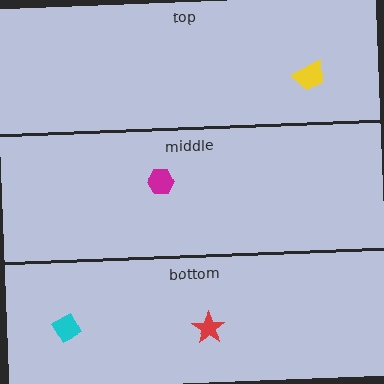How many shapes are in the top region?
1.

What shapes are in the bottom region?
The red star, the cyan diamond.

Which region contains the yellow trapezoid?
The top region.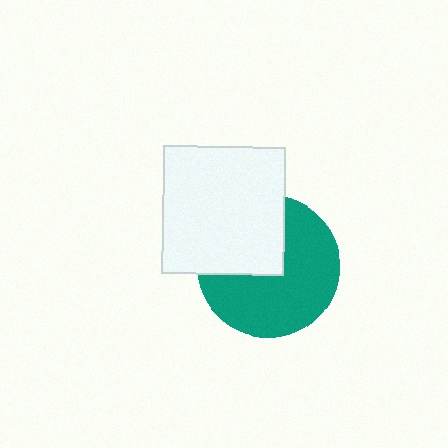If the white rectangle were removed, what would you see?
You would see the complete teal circle.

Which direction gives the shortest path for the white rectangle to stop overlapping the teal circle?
Moving toward the upper-left gives the shortest separation.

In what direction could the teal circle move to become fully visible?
The teal circle could move toward the lower-right. That would shift it out from behind the white rectangle entirely.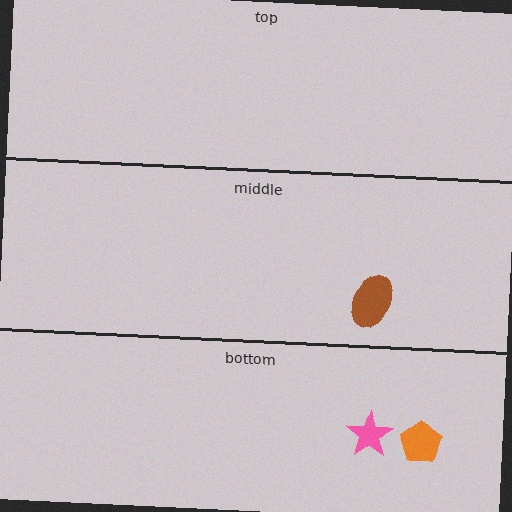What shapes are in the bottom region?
The orange pentagon, the pink star.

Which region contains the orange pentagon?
The bottom region.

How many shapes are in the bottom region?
2.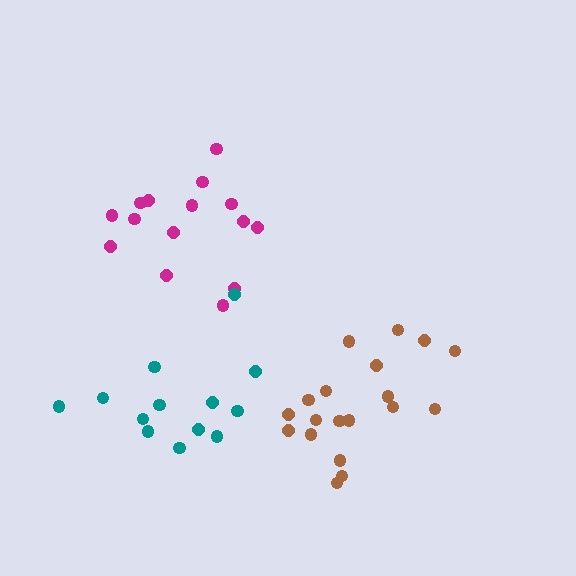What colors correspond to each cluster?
The clusters are colored: magenta, brown, teal.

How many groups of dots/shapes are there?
There are 3 groups.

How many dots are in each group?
Group 1: 15 dots, Group 2: 19 dots, Group 3: 13 dots (47 total).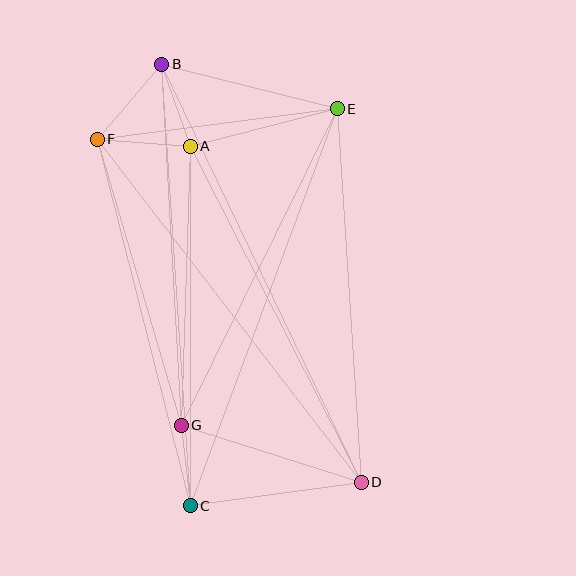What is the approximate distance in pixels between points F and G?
The distance between F and G is approximately 298 pixels.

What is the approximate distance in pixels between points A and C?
The distance between A and C is approximately 359 pixels.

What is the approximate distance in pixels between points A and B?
The distance between A and B is approximately 87 pixels.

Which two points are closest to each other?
Points C and G are closest to each other.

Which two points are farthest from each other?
Points B and D are farthest from each other.